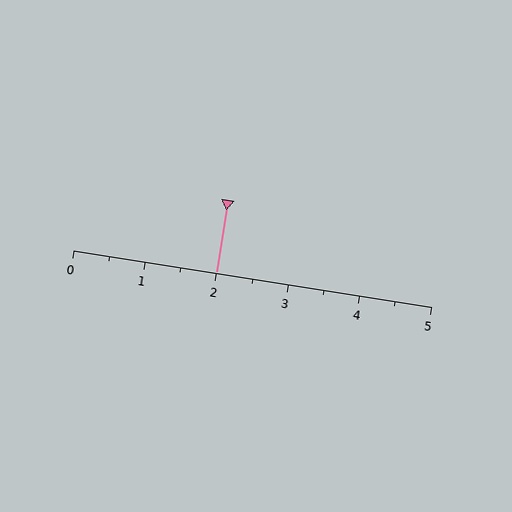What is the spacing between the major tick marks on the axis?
The major ticks are spaced 1 apart.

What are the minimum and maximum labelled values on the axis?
The axis runs from 0 to 5.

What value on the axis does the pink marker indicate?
The marker indicates approximately 2.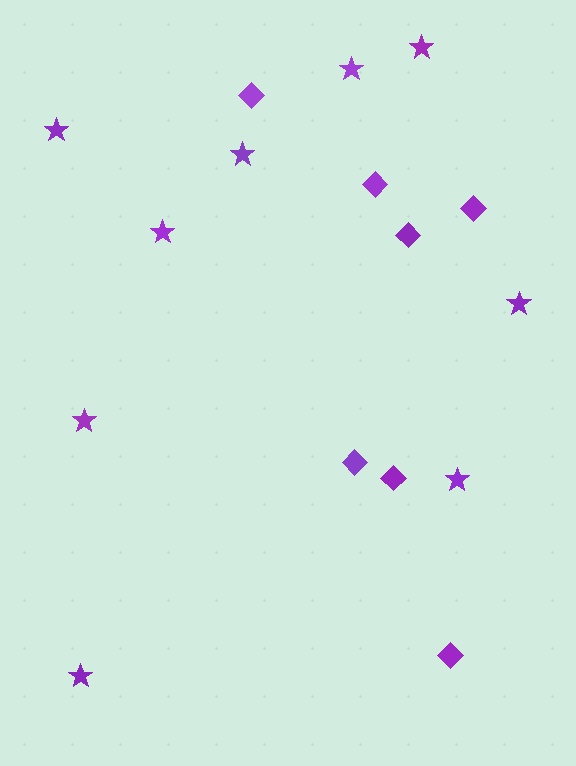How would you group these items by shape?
There are 2 groups: one group of diamonds (7) and one group of stars (9).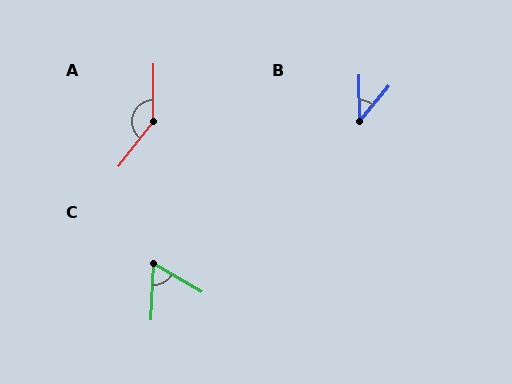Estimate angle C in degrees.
Approximately 62 degrees.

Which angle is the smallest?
B, at approximately 40 degrees.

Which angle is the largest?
A, at approximately 142 degrees.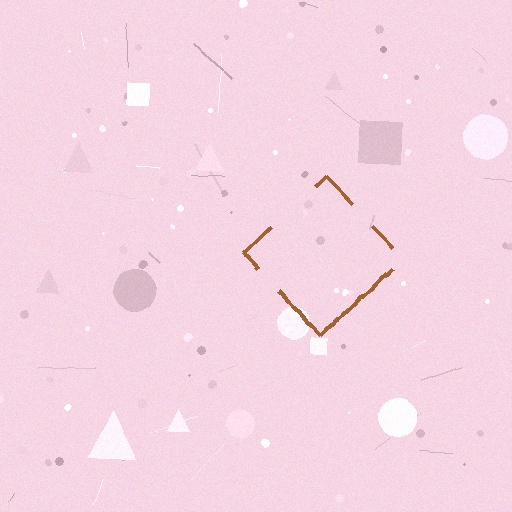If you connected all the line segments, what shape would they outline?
They would outline a diamond.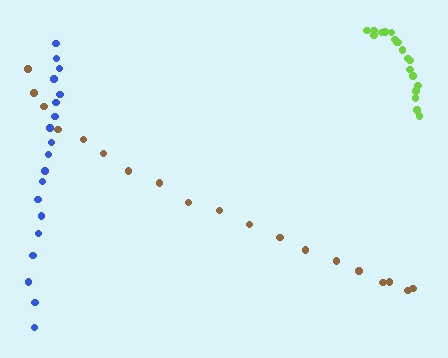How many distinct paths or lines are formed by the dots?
There are 3 distinct paths.